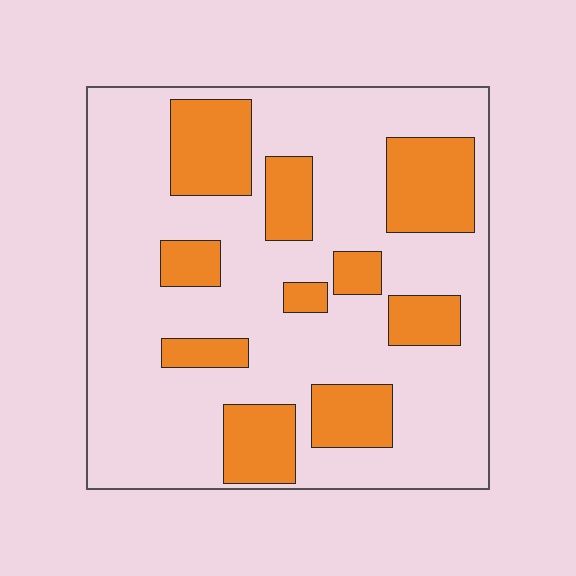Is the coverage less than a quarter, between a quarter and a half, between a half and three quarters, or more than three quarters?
Between a quarter and a half.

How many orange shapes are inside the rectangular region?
10.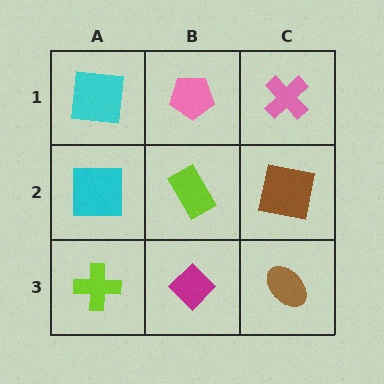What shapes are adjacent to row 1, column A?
A cyan square (row 2, column A), a pink pentagon (row 1, column B).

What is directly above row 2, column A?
A cyan square.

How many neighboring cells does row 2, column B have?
4.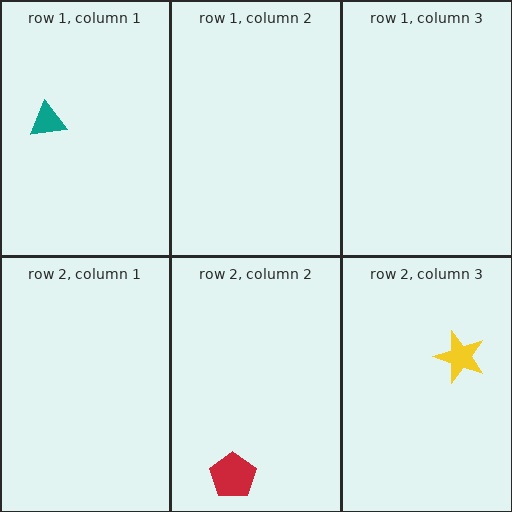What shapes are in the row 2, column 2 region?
The red pentagon.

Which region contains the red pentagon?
The row 2, column 2 region.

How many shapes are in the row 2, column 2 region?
1.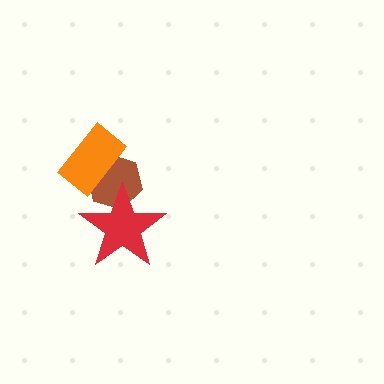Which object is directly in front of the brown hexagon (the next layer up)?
The red star is directly in front of the brown hexagon.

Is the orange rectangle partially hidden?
No, no other shape covers it.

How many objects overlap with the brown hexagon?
2 objects overlap with the brown hexagon.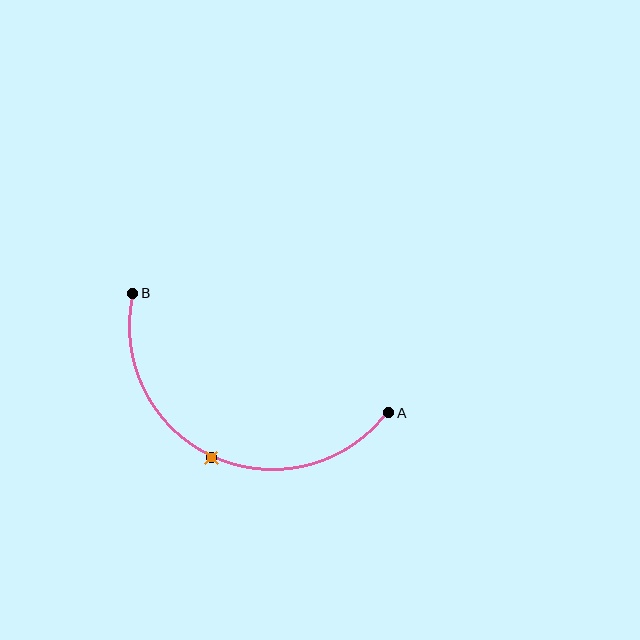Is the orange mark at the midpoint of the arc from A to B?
Yes. The orange mark lies on the arc at equal arc-length from both A and B — it is the arc midpoint.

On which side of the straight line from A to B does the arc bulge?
The arc bulges below the straight line connecting A and B.